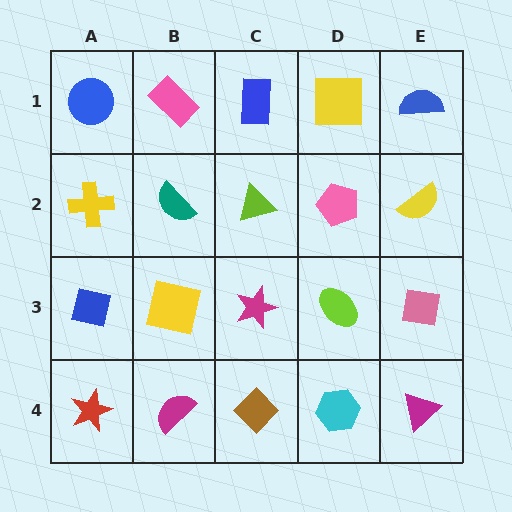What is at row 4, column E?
A magenta triangle.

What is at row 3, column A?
A blue square.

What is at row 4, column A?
A red star.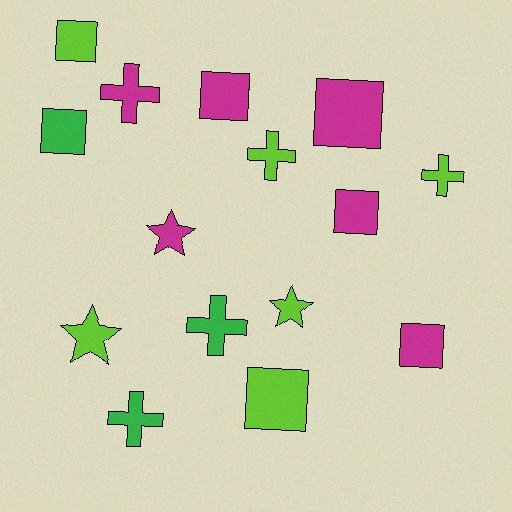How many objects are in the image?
There are 15 objects.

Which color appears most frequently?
Magenta, with 6 objects.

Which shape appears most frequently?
Square, with 7 objects.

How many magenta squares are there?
There are 4 magenta squares.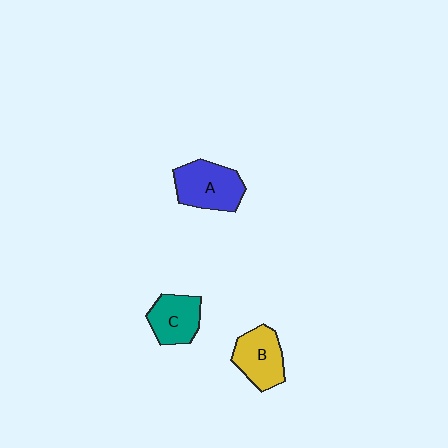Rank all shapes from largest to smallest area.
From largest to smallest: A (blue), B (yellow), C (teal).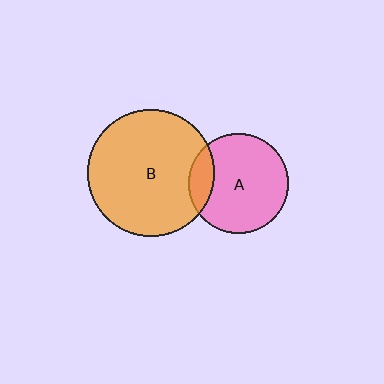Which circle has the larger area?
Circle B (orange).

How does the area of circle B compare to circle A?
Approximately 1.6 times.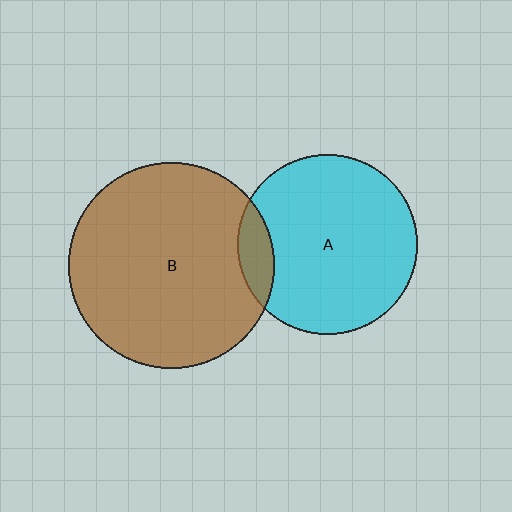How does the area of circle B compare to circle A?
Approximately 1.3 times.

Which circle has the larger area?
Circle B (brown).